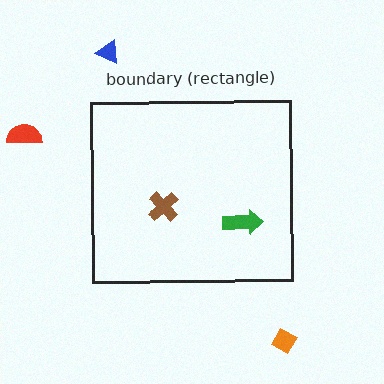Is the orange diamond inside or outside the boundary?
Outside.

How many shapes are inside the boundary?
2 inside, 3 outside.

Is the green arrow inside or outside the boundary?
Inside.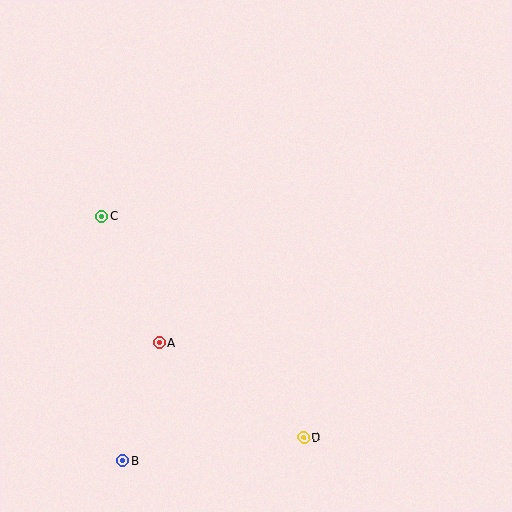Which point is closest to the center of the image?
Point A at (159, 342) is closest to the center.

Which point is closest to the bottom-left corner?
Point B is closest to the bottom-left corner.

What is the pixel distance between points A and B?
The distance between A and B is 124 pixels.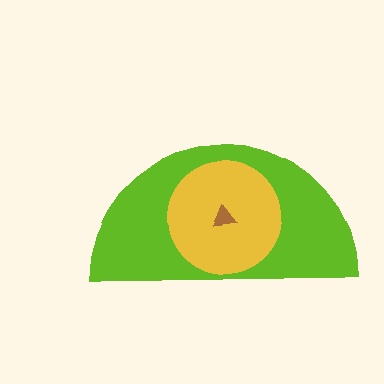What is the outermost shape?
The lime semicircle.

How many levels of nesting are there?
3.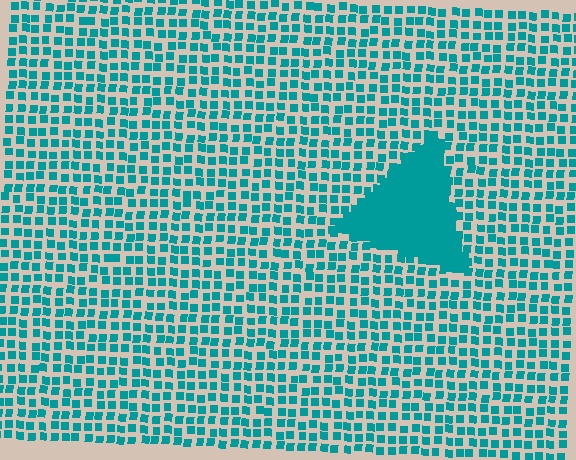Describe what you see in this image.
The image contains small teal elements arranged at two different densities. A triangle-shaped region is visible where the elements are more densely packed than the surrounding area.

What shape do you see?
I see a triangle.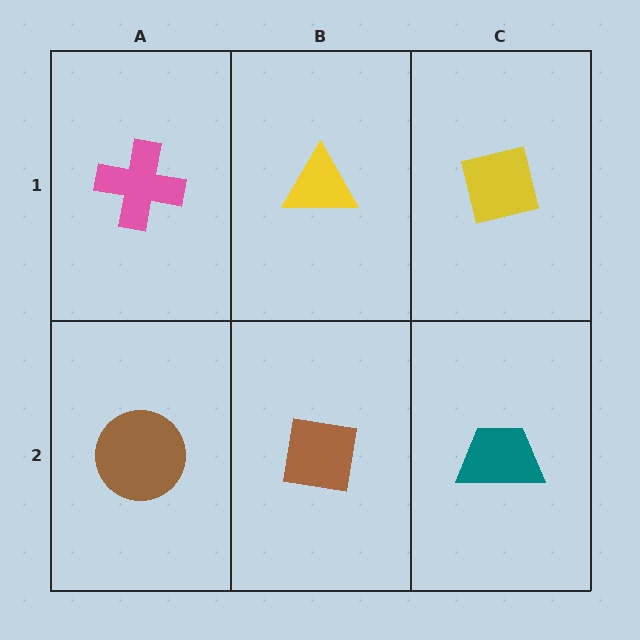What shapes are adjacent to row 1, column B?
A brown square (row 2, column B), a pink cross (row 1, column A), a yellow square (row 1, column C).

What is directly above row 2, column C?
A yellow square.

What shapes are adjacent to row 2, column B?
A yellow triangle (row 1, column B), a brown circle (row 2, column A), a teal trapezoid (row 2, column C).